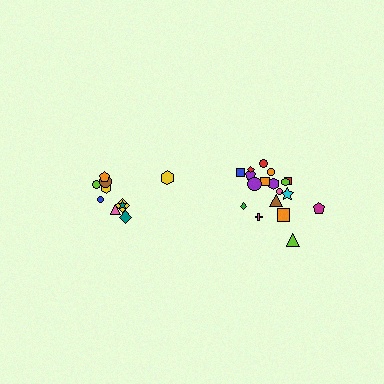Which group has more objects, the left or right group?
The right group.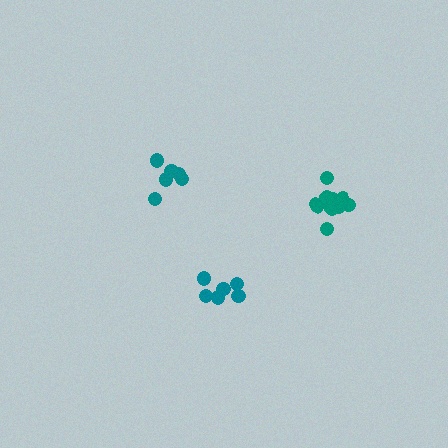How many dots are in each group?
Group 1: 6 dots, Group 2: 6 dots, Group 3: 11 dots (23 total).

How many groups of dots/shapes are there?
There are 3 groups.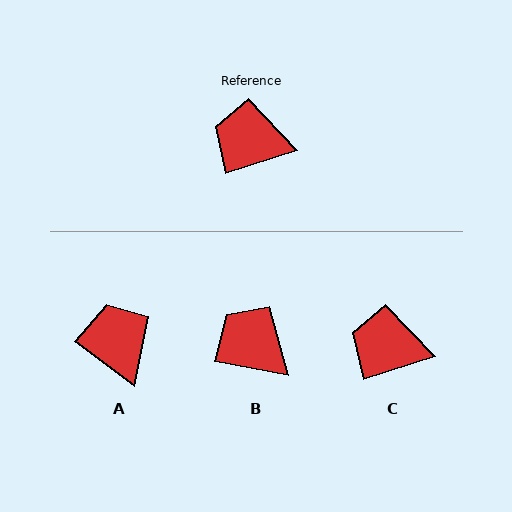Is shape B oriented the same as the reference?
No, it is off by about 28 degrees.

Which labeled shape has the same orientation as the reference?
C.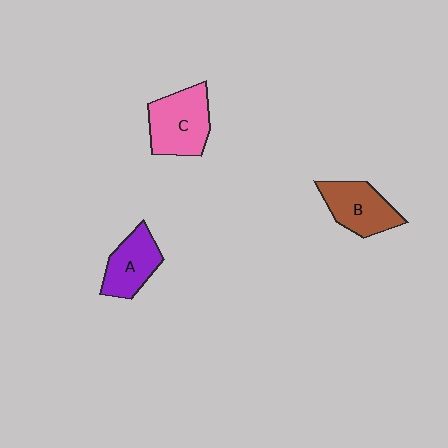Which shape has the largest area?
Shape C (pink).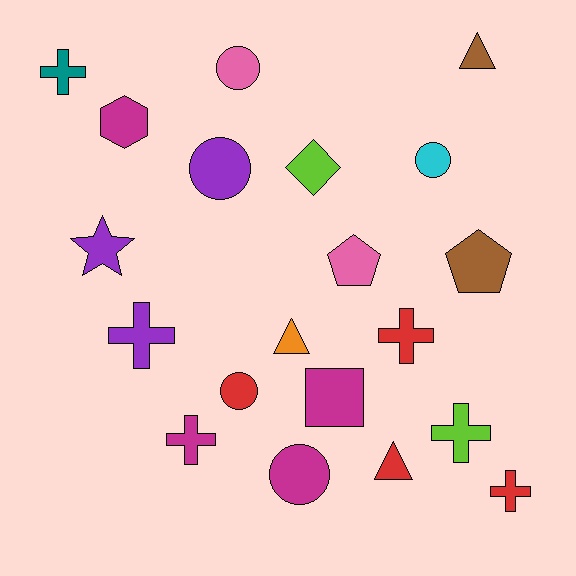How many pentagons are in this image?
There are 2 pentagons.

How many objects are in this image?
There are 20 objects.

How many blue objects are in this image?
There are no blue objects.